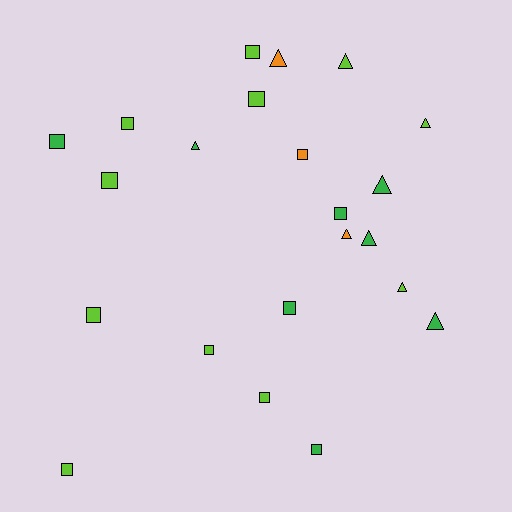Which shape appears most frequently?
Square, with 13 objects.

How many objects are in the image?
There are 22 objects.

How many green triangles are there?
There are 4 green triangles.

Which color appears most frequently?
Lime, with 11 objects.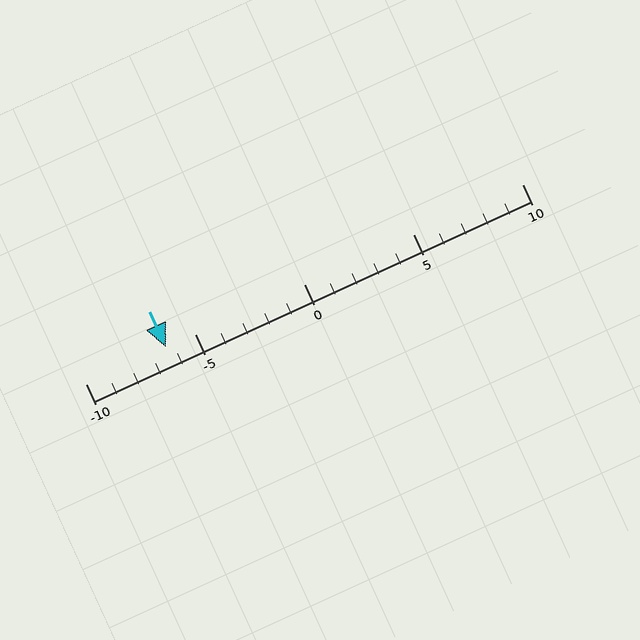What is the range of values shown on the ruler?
The ruler shows values from -10 to 10.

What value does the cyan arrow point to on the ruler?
The cyan arrow points to approximately -6.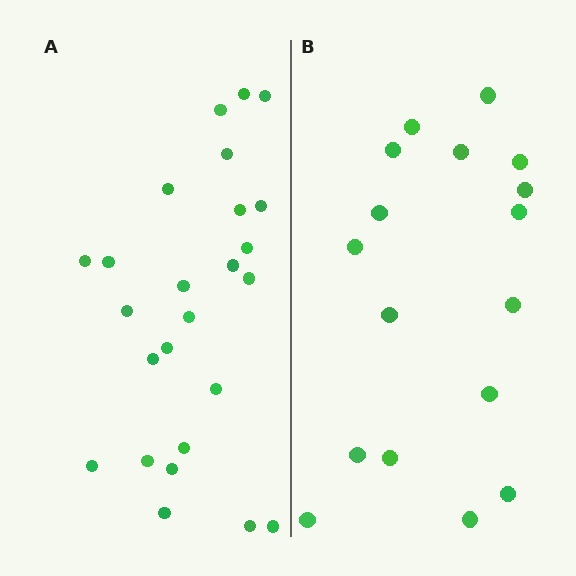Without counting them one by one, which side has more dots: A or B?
Region A (the left region) has more dots.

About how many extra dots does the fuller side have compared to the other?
Region A has roughly 8 or so more dots than region B.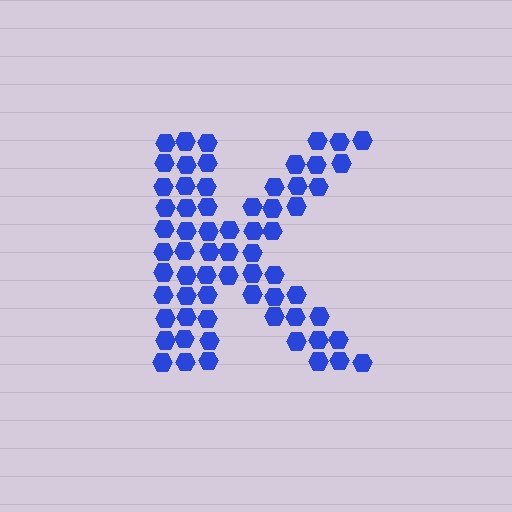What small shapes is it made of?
It is made of small hexagons.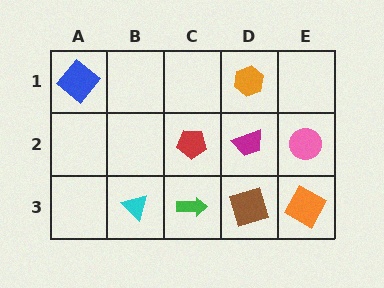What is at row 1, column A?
A blue diamond.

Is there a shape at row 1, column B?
No, that cell is empty.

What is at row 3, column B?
A cyan triangle.